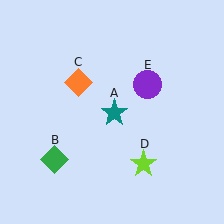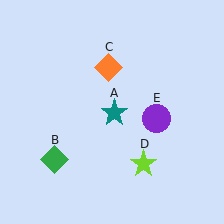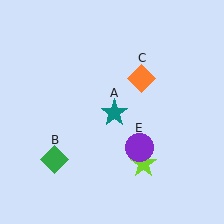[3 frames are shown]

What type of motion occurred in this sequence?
The orange diamond (object C), purple circle (object E) rotated clockwise around the center of the scene.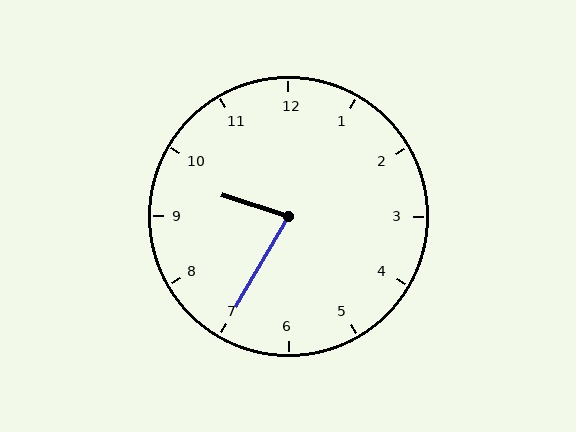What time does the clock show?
9:35.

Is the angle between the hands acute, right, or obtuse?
It is acute.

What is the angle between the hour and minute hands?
Approximately 78 degrees.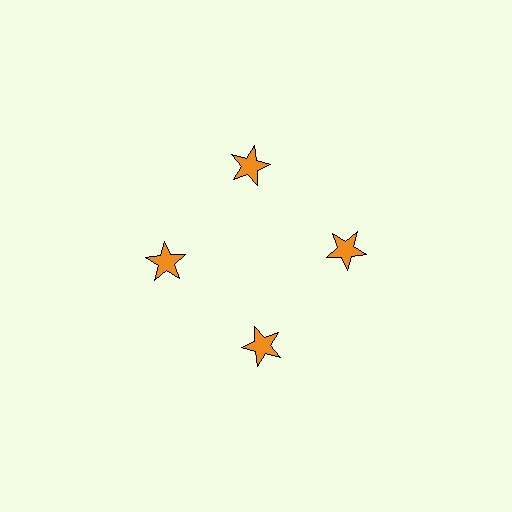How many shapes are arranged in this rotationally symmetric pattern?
There are 4 shapes, arranged in 4 groups of 1.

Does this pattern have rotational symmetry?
Yes, this pattern has 4-fold rotational symmetry. It looks the same after rotating 90 degrees around the center.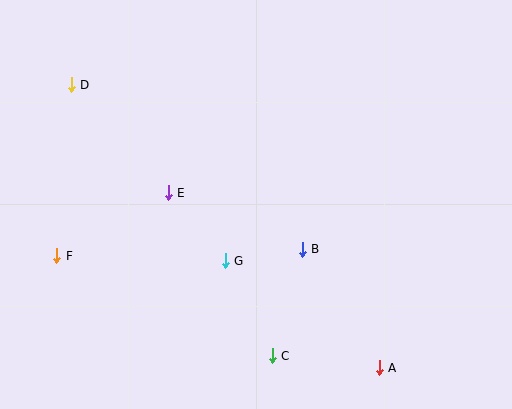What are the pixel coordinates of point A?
Point A is at (379, 368).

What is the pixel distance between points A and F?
The distance between A and F is 341 pixels.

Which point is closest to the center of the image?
Point G at (225, 261) is closest to the center.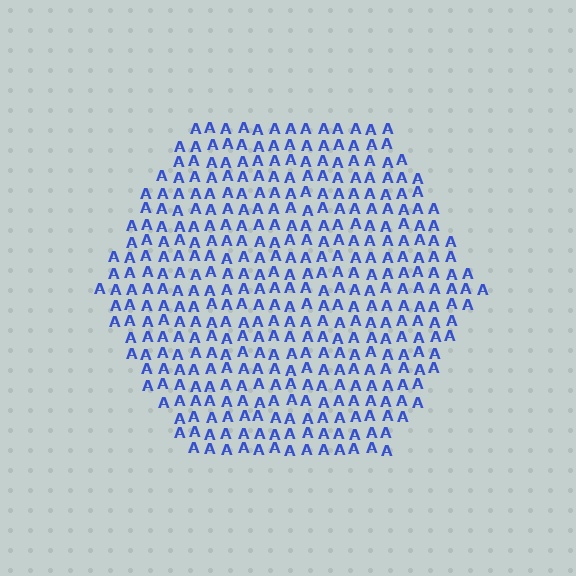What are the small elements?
The small elements are letter A's.